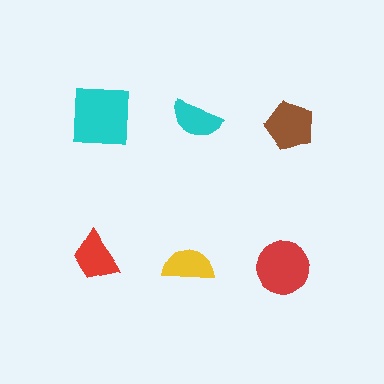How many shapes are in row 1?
3 shapes.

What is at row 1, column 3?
A brown pentagon.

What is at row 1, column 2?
A cyan semicircle.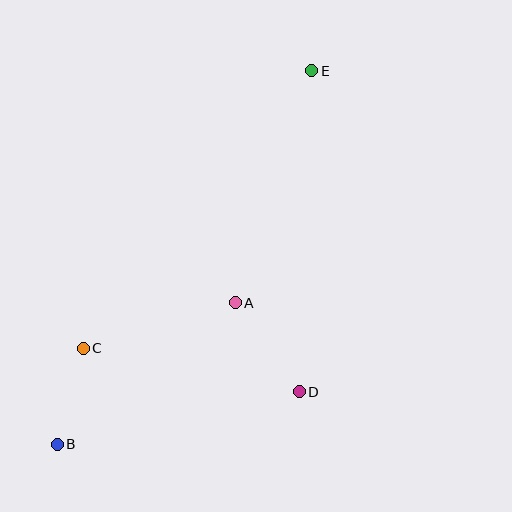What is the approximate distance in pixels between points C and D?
The distance between C and D is approximately 220 pixels.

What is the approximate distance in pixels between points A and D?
The distance between A and D is approximately 110 pixels.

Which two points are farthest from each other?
Points B and E are farthest from each other.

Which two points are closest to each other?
Points B and C are closest to each other.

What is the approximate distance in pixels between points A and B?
The distance between A and B is approximately 227 pixels.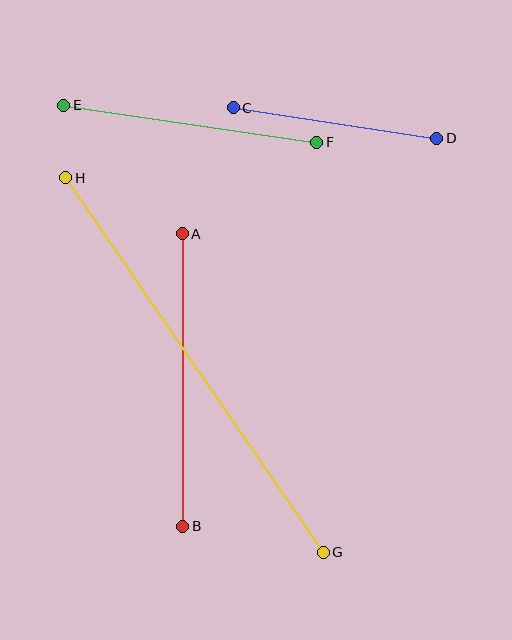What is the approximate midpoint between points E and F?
The midpoint is at approximately (190, 124) pixels.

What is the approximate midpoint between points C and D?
The midpoint is at approximately (335, 123) pixels.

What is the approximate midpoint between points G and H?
The midpoint is at approximately (195, 365) pixels.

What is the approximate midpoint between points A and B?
The midpoint is at approximately (182, 380) pixels.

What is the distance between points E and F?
The distance is approximately 256 pixels.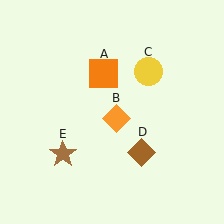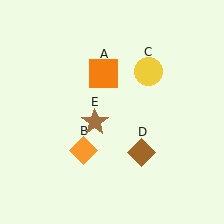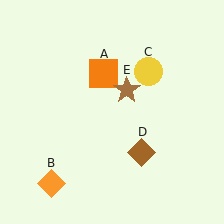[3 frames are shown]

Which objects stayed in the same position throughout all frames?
Orange square (object A) and yellow circle (object C) and brown diamond (object D) remained stationary.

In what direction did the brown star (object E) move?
The brown star (object E) moved up and to the right.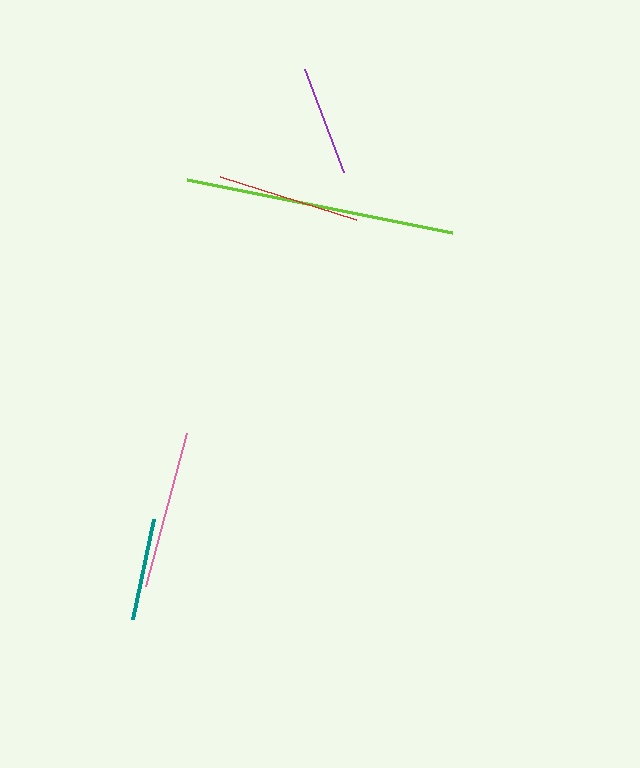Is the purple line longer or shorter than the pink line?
The pink line is longer than the purple line.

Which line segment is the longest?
The lime line is the longest at approximately 270 pixels.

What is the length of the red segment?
The red segment is approximately 142 pixels long.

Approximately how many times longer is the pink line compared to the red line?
The pink line is approximately 1.1 times the length of the red line.